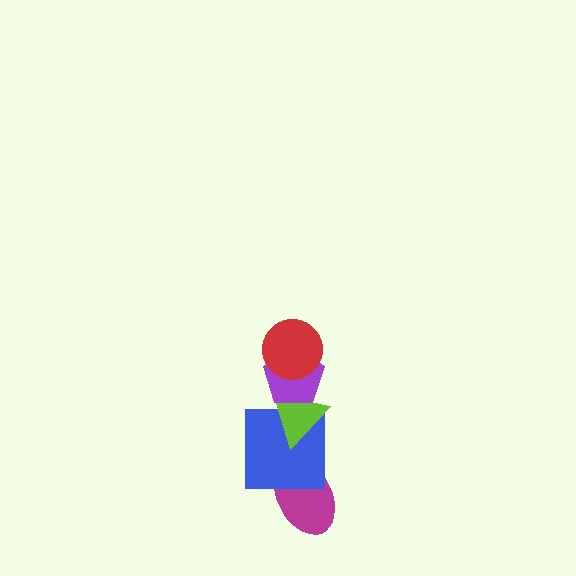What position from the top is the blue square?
The blue square is 4th from the top.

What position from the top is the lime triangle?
The lime triangle is 3rd from the top.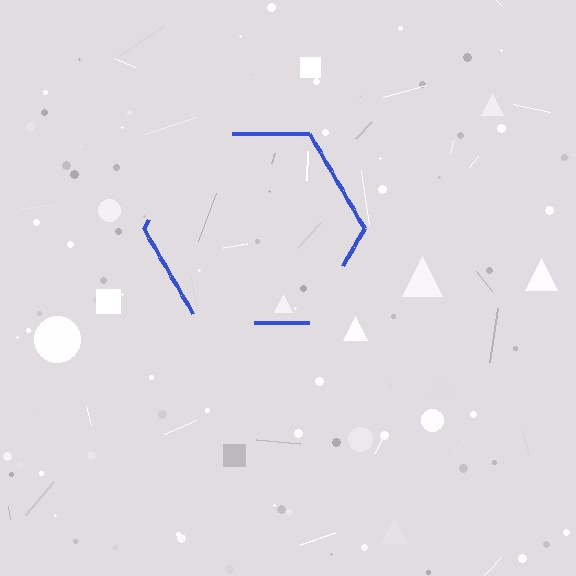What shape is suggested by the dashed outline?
The dashed outline suggests a hexagon.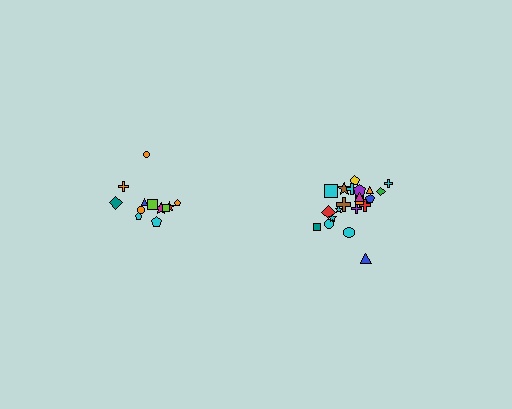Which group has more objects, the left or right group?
The right group.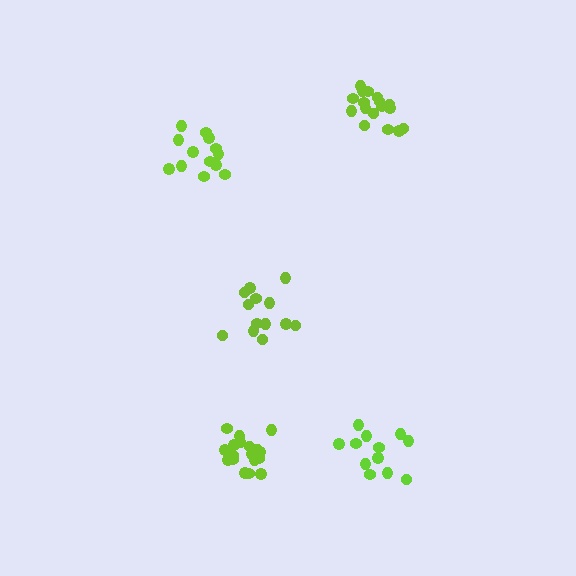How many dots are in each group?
Group 1: 18 dots, Group 2: 17 dots, Group 3: 12 dots, Group 4: 13 dots, Group 5: 13 dots (73 total).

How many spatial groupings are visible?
There are 5 spatial groupings.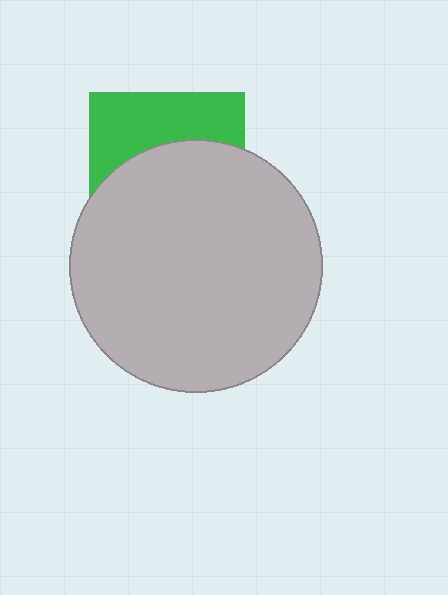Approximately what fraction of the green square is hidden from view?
Roughly 61% of the green square is hidden behind the light gray circle.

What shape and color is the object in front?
The object in front is a light gray circle.